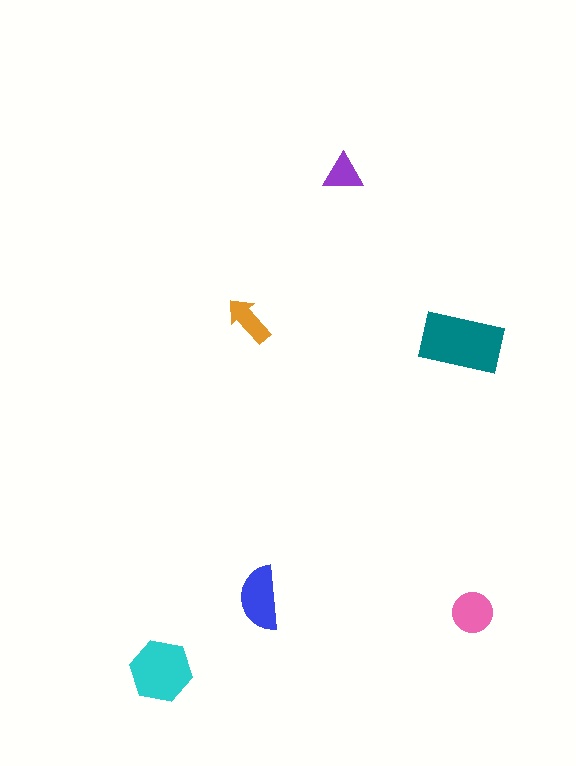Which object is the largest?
The teal rectangle.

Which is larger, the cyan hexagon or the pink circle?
The cyan hexagon.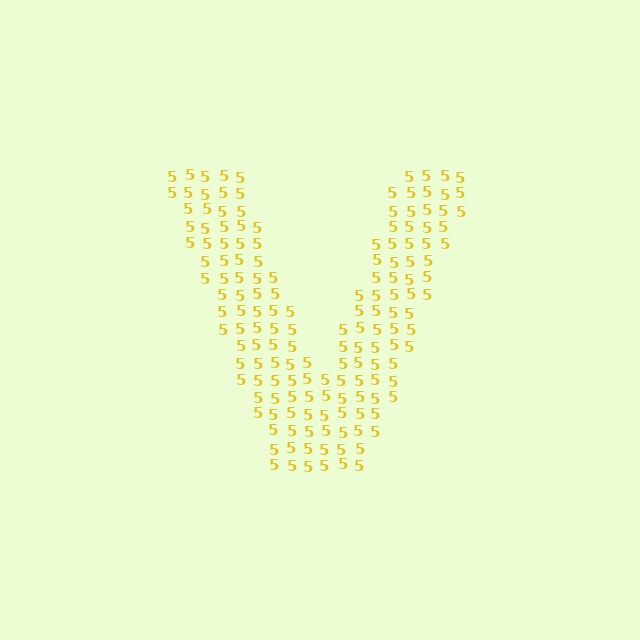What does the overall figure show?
The overall figure shows the letter V.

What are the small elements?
The small elements are digit 5's.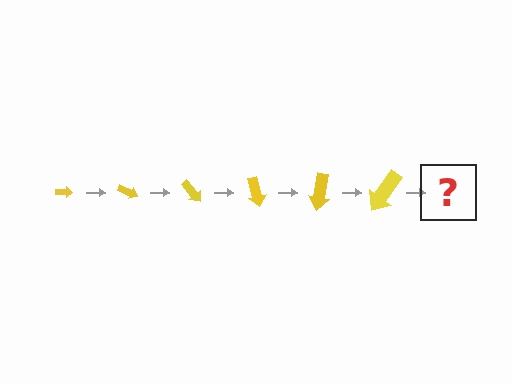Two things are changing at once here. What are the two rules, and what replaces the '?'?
The two rules are that the arrow grows larger each step and it rotates 25 degrees each step. The '?' should be an arrow, larger than the previous one and rotated 150 degrees from the start.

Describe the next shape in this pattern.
It should be an arrow, larger than the previous one and rotated 150 degrees from the start.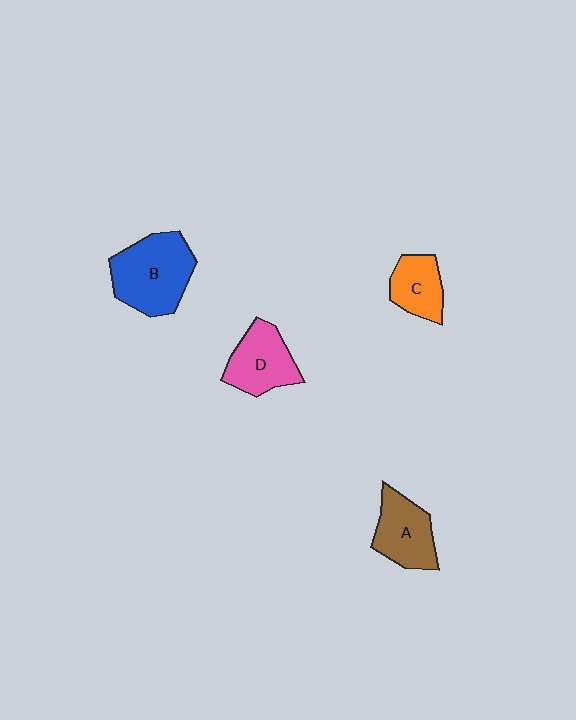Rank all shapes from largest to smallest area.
From largest to smallest: B (blue), D (pink), A (brown), C (orange).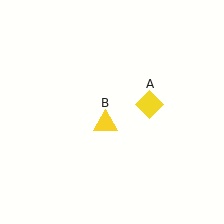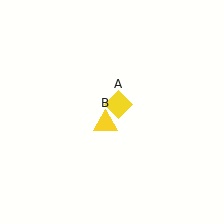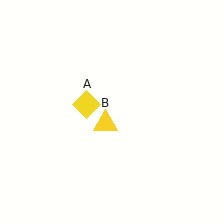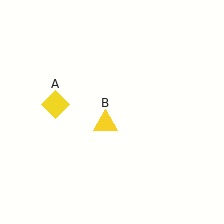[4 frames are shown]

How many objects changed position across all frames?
1 object changed position: yellow diamond (object A).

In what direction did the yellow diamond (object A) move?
The yellow diamond (object A) moved left.